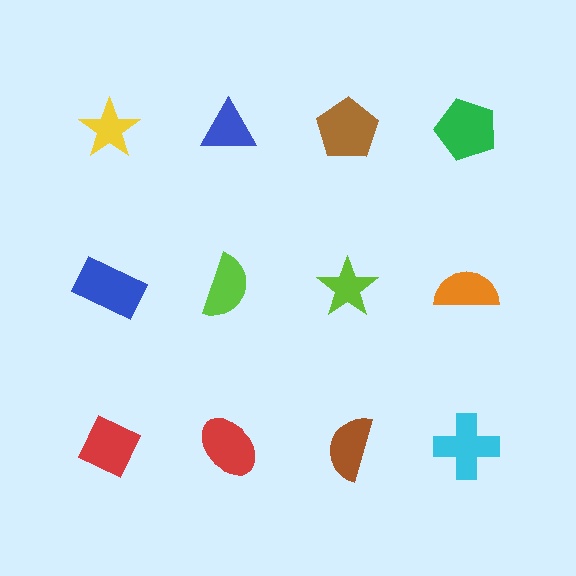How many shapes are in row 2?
4 shapes.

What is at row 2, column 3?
A lime star.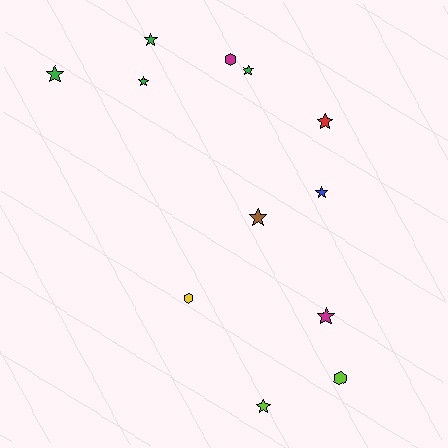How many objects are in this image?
There are 12 objects.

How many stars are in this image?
There are 9 stars.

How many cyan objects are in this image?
There are no cyan objects.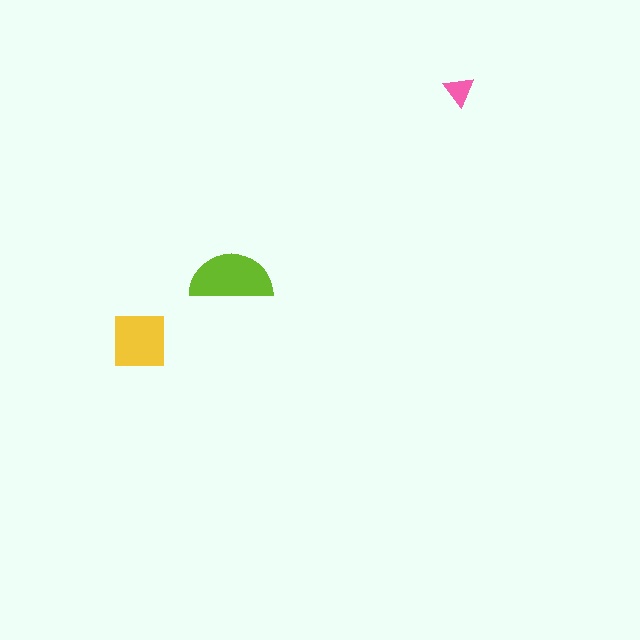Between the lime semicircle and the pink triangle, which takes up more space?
The lime semicircle.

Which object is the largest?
The lime semicircle.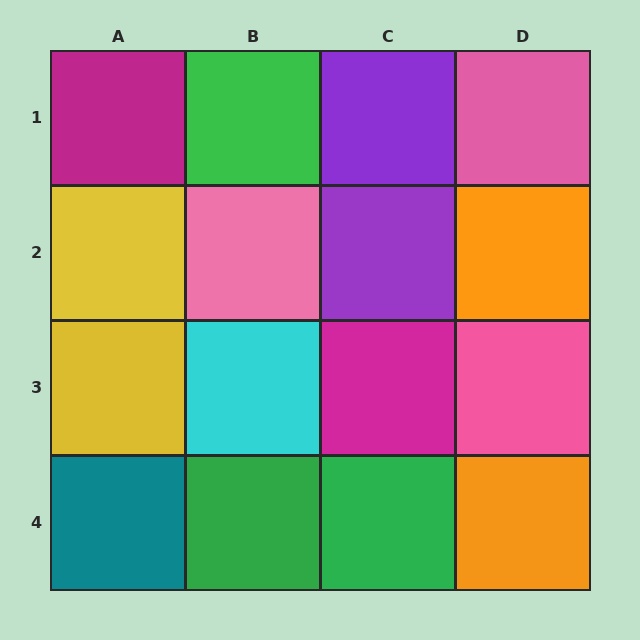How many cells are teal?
1 cell is teal.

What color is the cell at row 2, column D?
Orange.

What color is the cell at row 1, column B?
Green.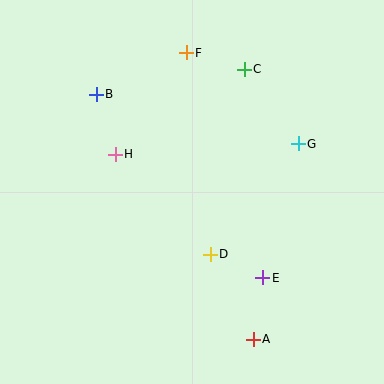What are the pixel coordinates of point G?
Point G is at (298, 144).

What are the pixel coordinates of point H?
Point H is at (115, 154).